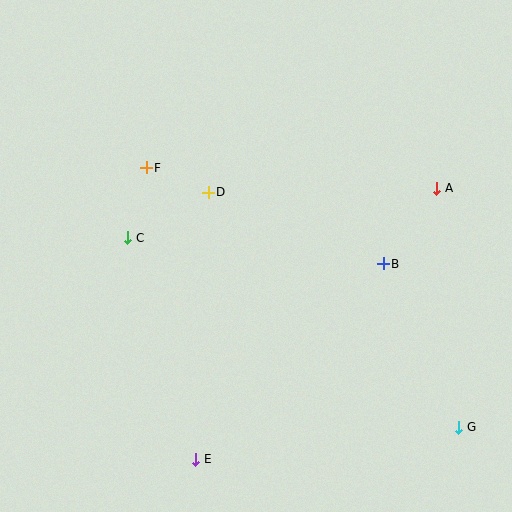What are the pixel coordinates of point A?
Point A is at (437, 188).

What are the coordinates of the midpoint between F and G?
The midpoint between F and G is at (302, 298).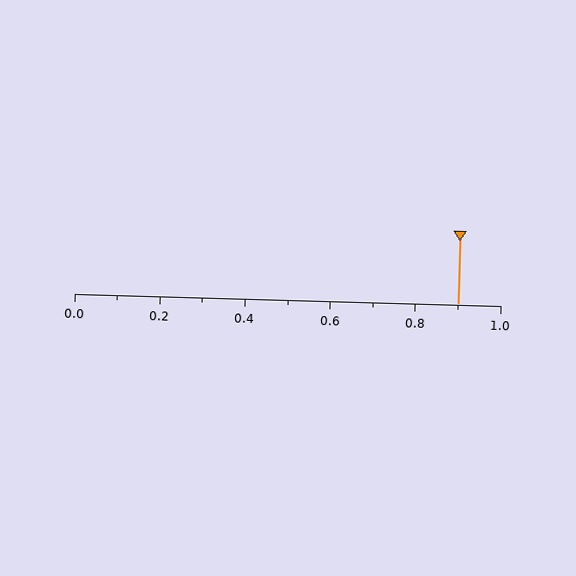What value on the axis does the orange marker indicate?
The marker indicates approximately 0.9.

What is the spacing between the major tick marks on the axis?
The major ticks are spaced 0.2 apart.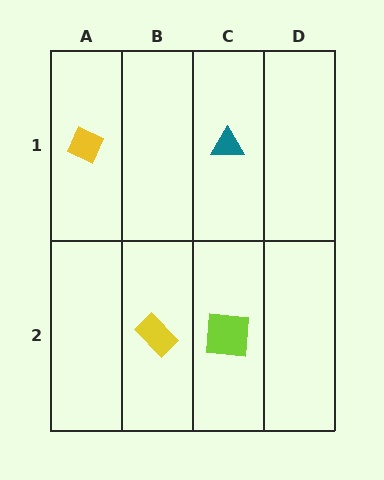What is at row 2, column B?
A yellow rectangle.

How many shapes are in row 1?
2 shapes.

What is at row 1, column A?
A yellow diamond.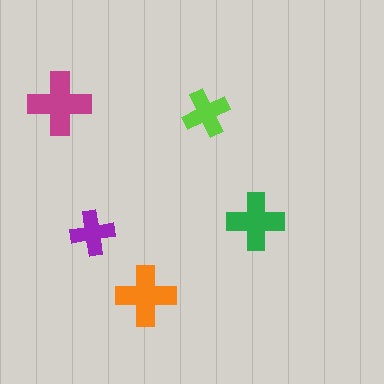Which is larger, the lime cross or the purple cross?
The lime one.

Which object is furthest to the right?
The green cross is rightmost.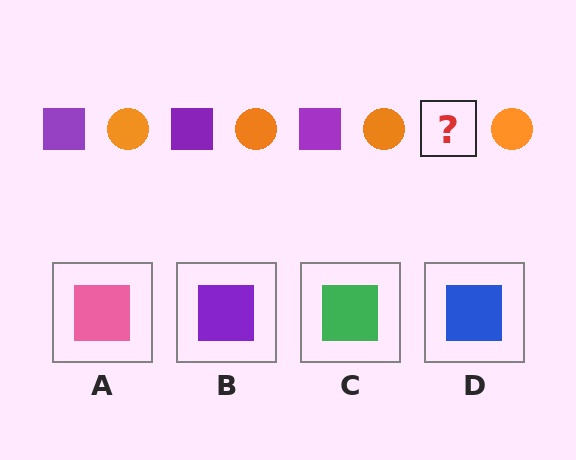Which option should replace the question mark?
Option B.